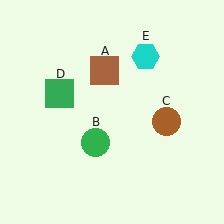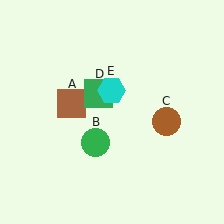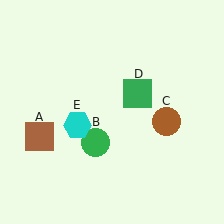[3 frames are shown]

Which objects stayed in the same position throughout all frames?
Green circle (object B) and brown circle (object C) remained stationary.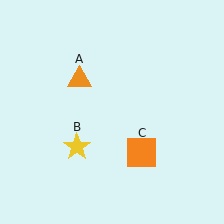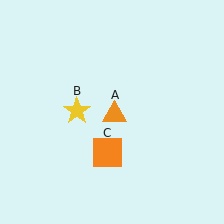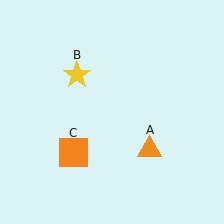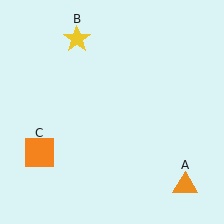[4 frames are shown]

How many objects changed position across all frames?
3 objects changed position: orange triangle (object A), yellow star (object B), orange square (object C).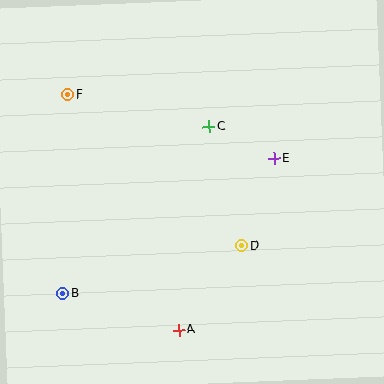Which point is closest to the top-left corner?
Point F is closest to the top-left corner.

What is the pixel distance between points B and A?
The distance between B and A is 122 pixels.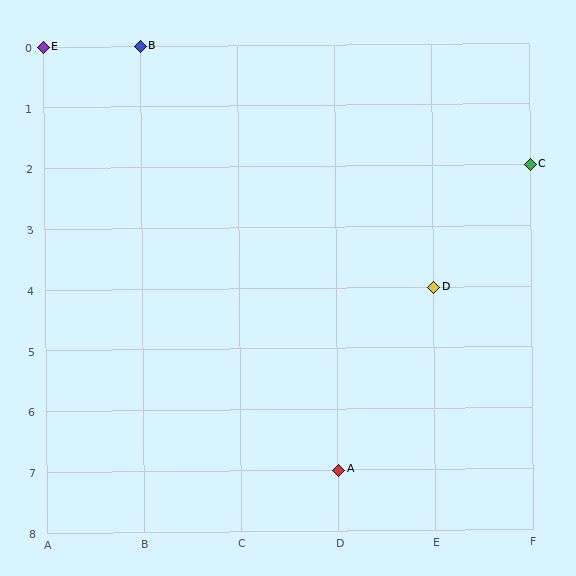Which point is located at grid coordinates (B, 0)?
Point B is at (B, 0).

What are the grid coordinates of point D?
Point D is at grid coordinates (E, 4).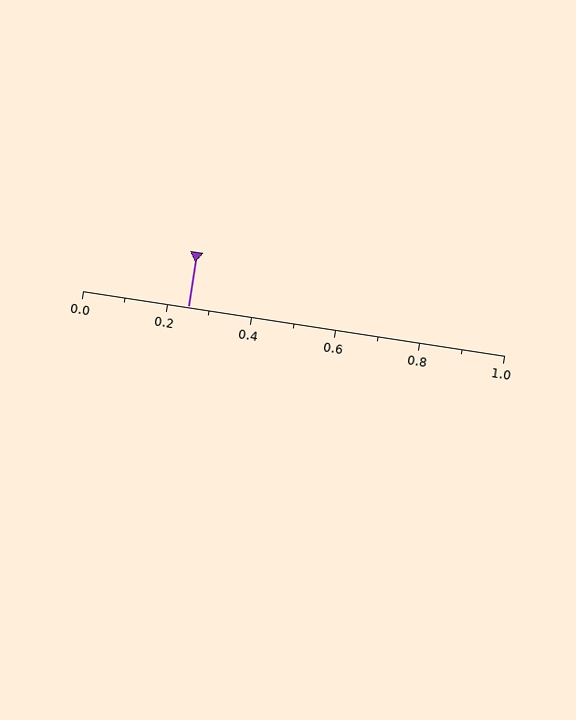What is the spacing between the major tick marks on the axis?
The major ticks are spaced 0.2 apart.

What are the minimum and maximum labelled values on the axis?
The axis runs from 0.0 to 1.0.